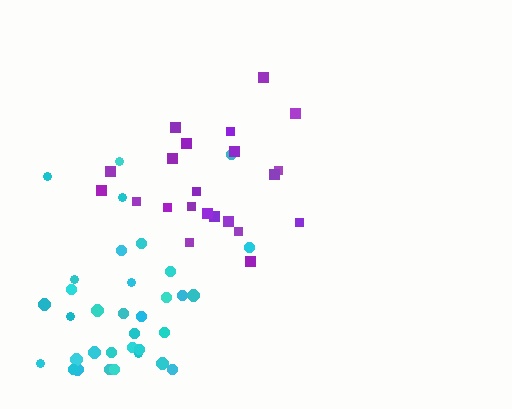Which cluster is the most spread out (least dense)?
Purple.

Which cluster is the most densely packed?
Cyan.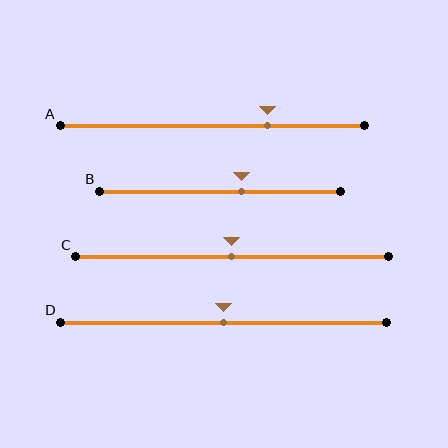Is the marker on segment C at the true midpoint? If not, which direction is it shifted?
Yes, the marker on segment C is at the true midpoint.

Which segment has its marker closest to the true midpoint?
Segment C has its marker closest to the true midpoint.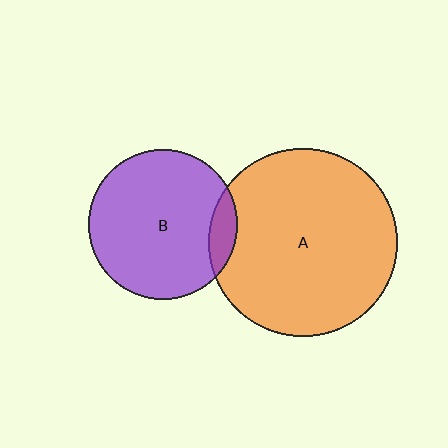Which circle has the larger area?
Circle A (orange).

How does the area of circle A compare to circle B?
Approximately 1.6 times.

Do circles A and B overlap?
Yes.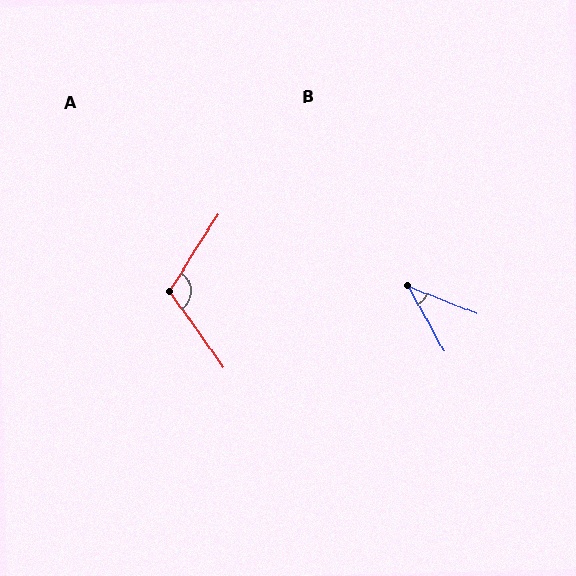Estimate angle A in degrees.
Approximately 113 degrees.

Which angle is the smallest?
B, at approximately 39 degrees.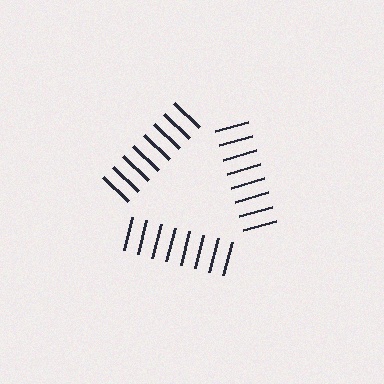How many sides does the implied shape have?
3 sides — the line-ends trace a triangle.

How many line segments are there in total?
24 — 8 along each of the 3 edges.